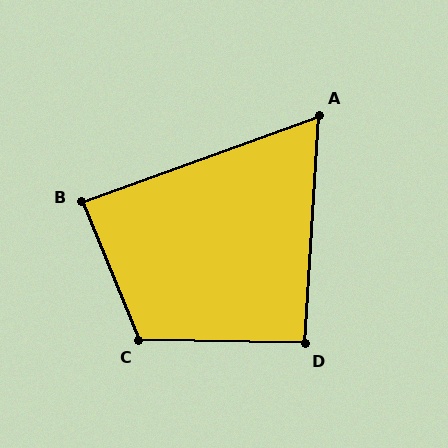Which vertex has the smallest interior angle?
A, at approximately 67 degrees.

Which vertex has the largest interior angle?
C, at approximately 113 degrees.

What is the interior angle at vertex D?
Approximately 93 degrees (approximately right).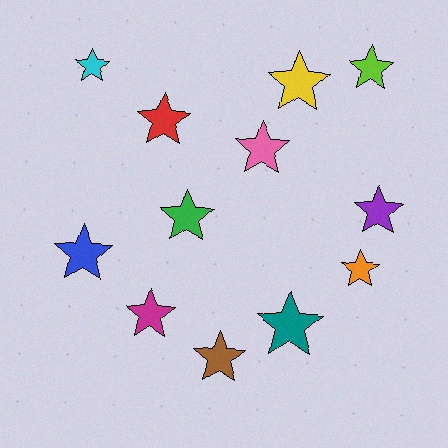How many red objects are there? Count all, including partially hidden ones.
There is 1 red object.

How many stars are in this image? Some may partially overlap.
There are 12 stars.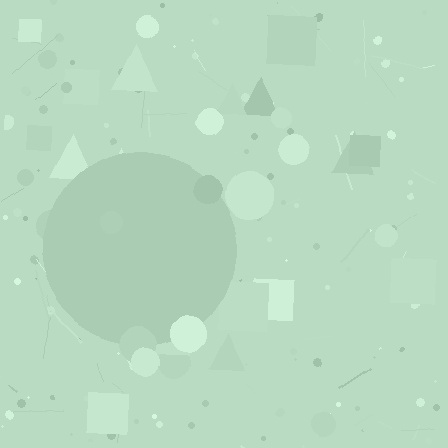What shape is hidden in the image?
A circle is hidden in the image.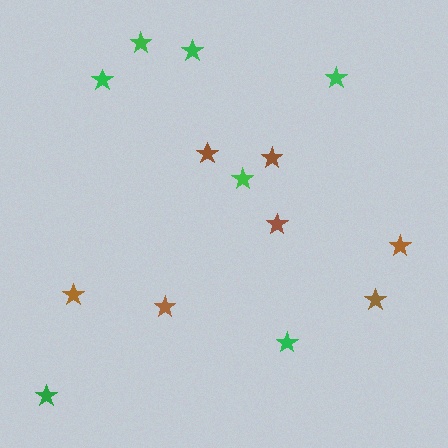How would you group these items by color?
There are 2 groups: one group of brown stars (7) and one group of green stars (7).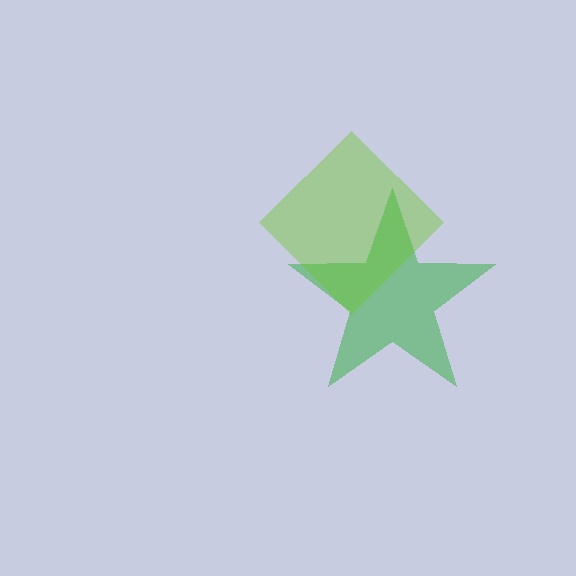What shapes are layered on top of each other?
The layered shapes are: a green star, a lime diamond.